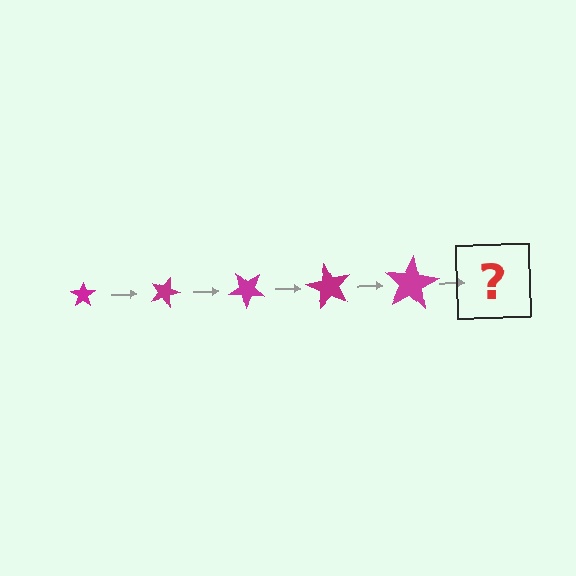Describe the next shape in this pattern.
It should be a star, larger than the previous one and rotated 100 degrees from the start.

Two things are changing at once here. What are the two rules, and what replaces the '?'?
The two rules are that the star grows larger each step and it rotates 20 degrees each step. The '?' should be a star, larger than the previous one and rotated 100 degrees from the start.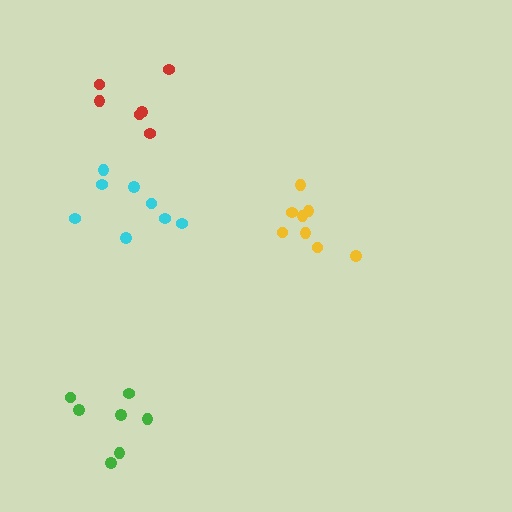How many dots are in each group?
Group 1: 7 dots, Group 2: 8 dots, Group 3: 6 dots, Group 4: 8 dots (29 total).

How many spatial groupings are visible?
There are 4 spatial groupings.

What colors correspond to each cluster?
The clusters are colored: green, yellow, red, cyan.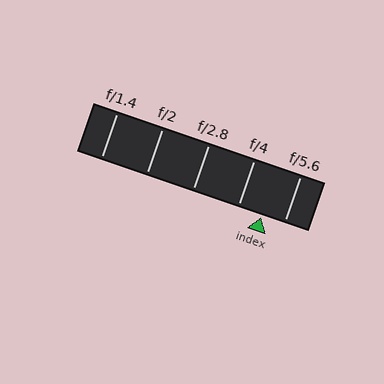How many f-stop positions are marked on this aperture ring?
There are 5 f-stop positions marked.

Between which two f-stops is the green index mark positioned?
The index mark is between f/4 and f/5.6.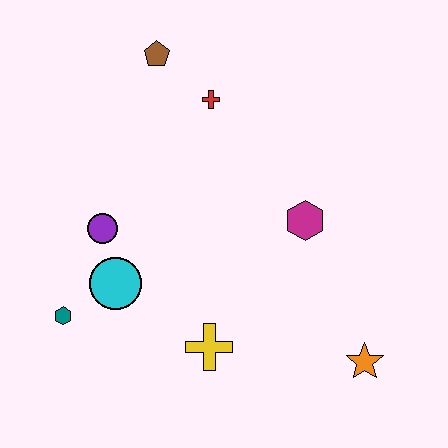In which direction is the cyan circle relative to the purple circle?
The cyan circle is below the purple circle.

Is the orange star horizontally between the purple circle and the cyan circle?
No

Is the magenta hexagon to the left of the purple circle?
No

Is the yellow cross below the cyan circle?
Yes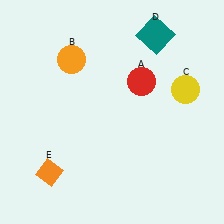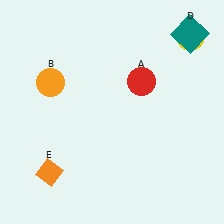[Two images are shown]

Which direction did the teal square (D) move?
The teal square (D) moved right.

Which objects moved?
The objects that moved are: the orange circle (B), the yellow circle (C), the teal square (D).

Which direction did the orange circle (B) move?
The orange circle (B) moved down.